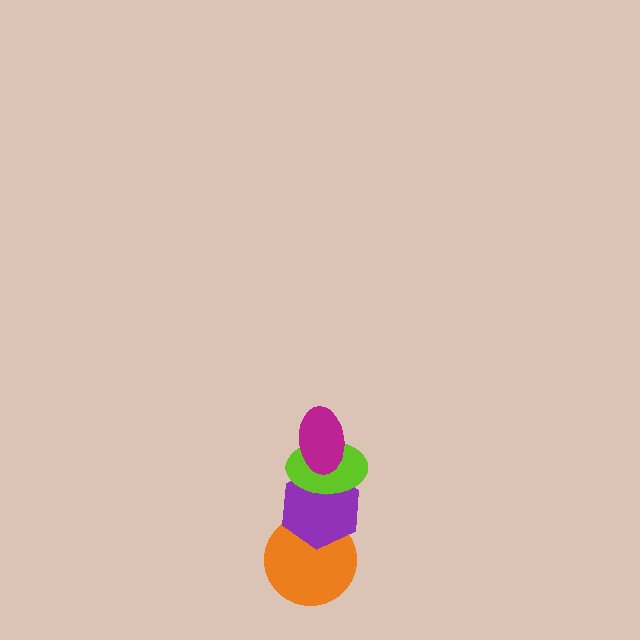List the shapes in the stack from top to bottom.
From top to bottom: the magenta ellipse, the lime ellipse, the purple hexagon, the orange circle.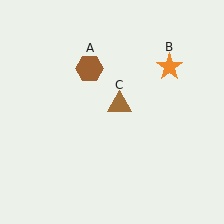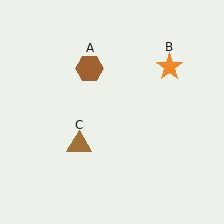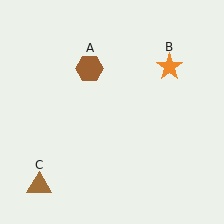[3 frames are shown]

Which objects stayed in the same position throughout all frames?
Brown hexagon (object A) and orange star (object B) remained stationary.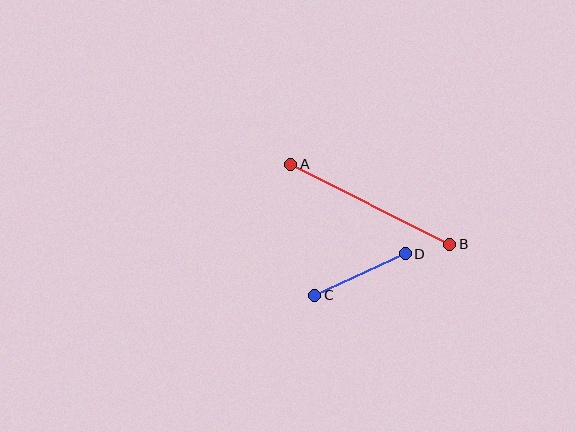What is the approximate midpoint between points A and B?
The midpoint is at approximately (370, 204) pixels.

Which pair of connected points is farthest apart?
Points A and B are farthest apart.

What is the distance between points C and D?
The distance is approximately 100 pixels.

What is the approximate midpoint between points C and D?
The midpoint is at approximately (360, 274) pixels.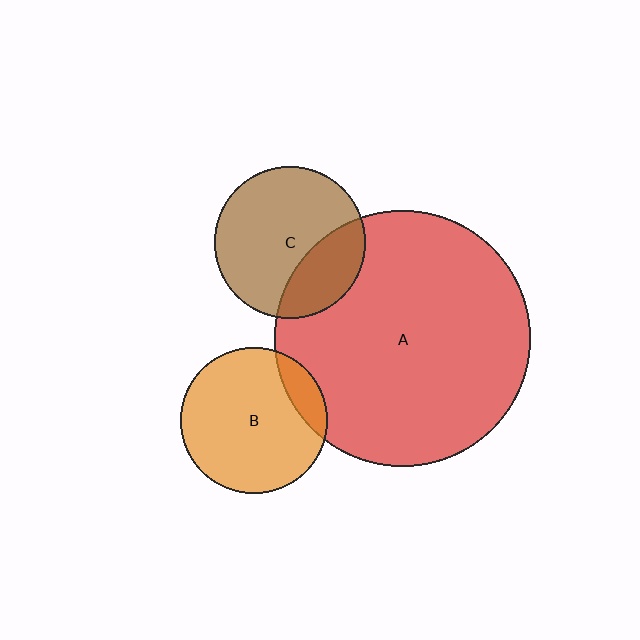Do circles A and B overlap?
Yes.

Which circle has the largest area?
Circle A (red).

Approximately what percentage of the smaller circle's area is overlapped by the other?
Approximately 15%.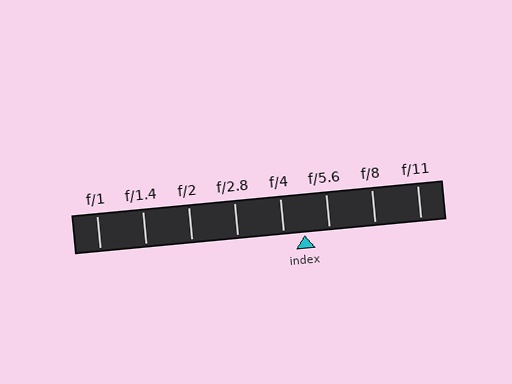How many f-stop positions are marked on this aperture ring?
There are 8 f-stop positions marked.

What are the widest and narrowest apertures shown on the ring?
The widest aperture shown is f/1 and the narrowest is f/11.